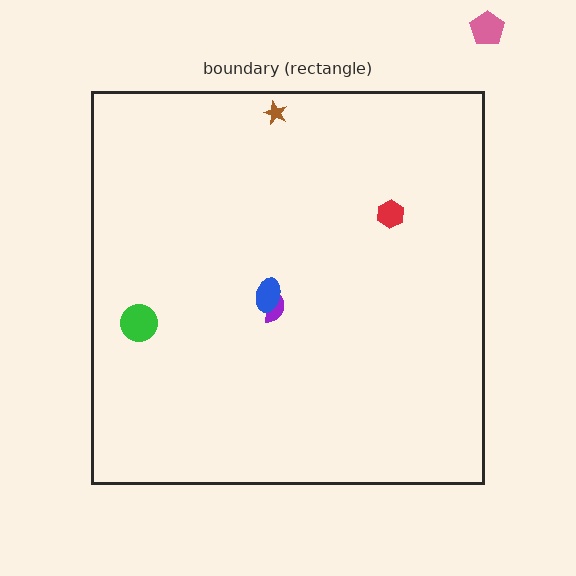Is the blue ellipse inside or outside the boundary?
Inside.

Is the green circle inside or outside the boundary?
Inside.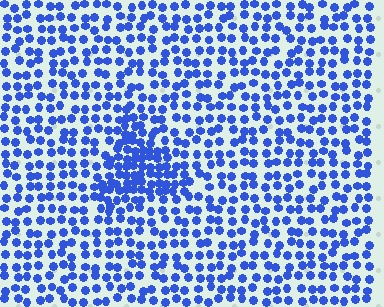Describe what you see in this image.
The image contains small blue elements arranged at two different densities. A triangle-shaped region is visible where the elements are more densely packed than the surrounding area.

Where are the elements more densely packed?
The elements are more densely packed inside the triangle boundary.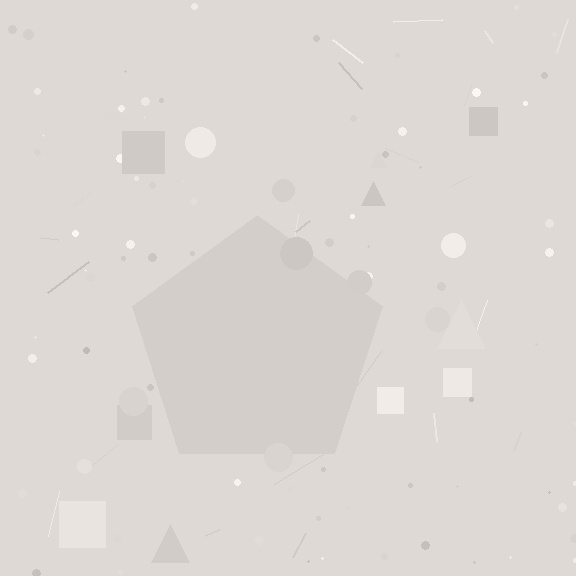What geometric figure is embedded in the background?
A pentagon is embedded in the background.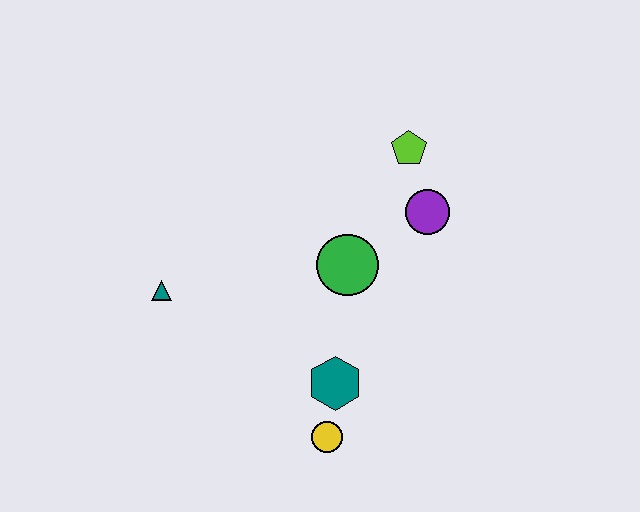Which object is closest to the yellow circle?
The teal hexagon is closest to the yellow circle.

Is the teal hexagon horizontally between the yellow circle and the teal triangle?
No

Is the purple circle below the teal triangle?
No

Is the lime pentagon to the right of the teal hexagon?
Yes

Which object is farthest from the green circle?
The teal triangle is farthest from the green circle.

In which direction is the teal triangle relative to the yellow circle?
The teal triangle is to the left of the yellow circle.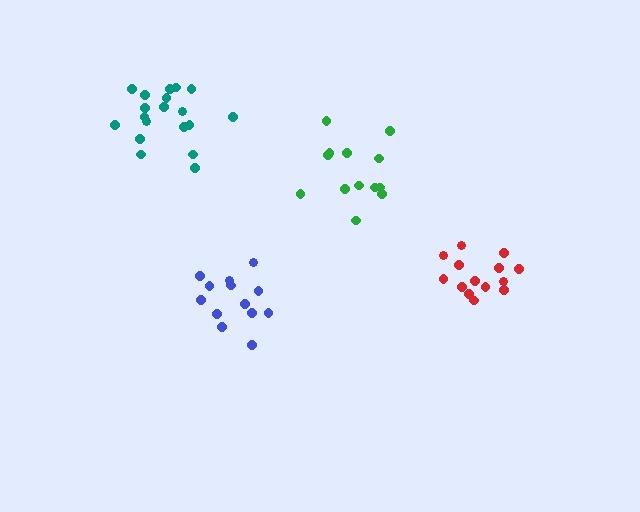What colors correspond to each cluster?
The clusters are colored: red, blue, green, teal.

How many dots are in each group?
Group 1: 14 dots, Group 2: 13 dots, Group 3: 13 dots, Group 4: 19 dots (59 total).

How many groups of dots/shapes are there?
There are 4 groups.